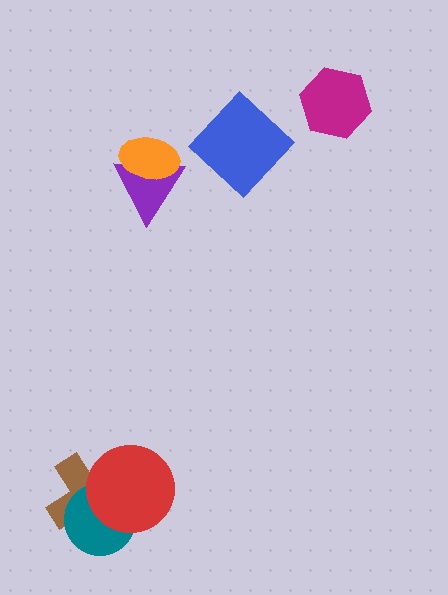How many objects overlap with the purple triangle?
1 object overlaps with the purple triangle.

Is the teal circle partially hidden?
Yes, it is partially covered by another shape.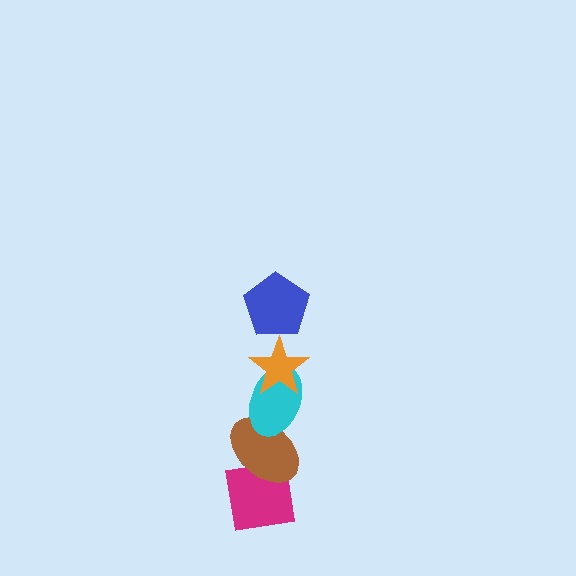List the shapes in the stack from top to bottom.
From top to bottom: the blue pentagon, the orange star, the cyan ellipse, the brown ellipse, the magenta square.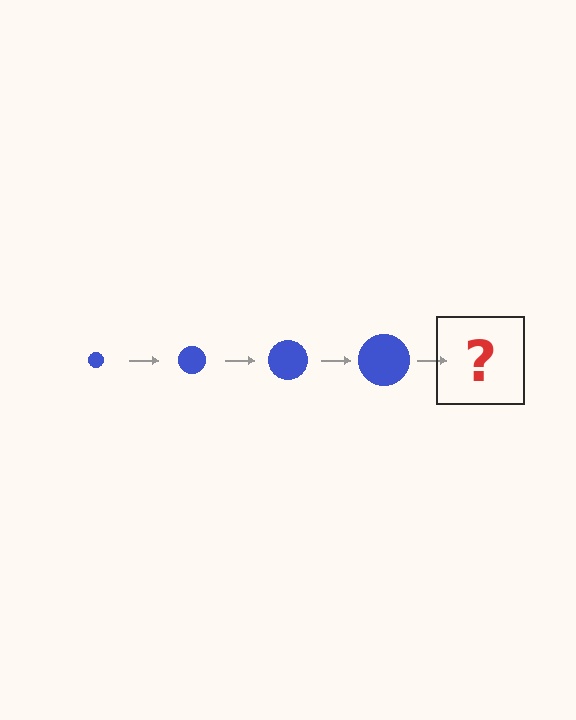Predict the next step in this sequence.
The next step is a blue circle, larger than the previous one.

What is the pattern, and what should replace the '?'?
The pattern is that the circle gets progressively larger each step. The '?' should be a blue circle, larger than the previous one.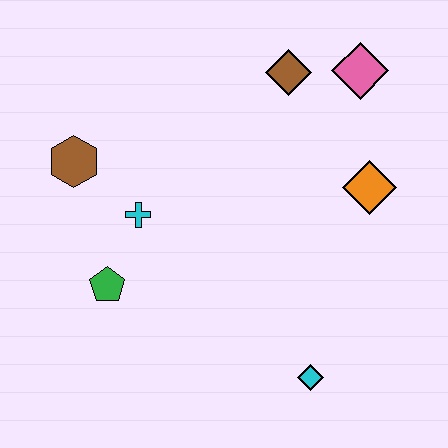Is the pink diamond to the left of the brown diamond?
No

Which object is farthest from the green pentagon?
The pink diamond is farthest from the green pentagon.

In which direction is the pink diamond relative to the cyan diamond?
The pink diamond is above the cyan diamond.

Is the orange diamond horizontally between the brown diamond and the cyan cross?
No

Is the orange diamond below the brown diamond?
Yes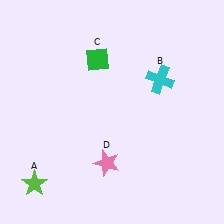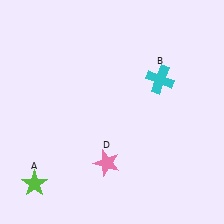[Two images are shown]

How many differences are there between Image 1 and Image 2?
There is 1 difference between the two images.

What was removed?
The green diamond (C) was removed in Image 2.